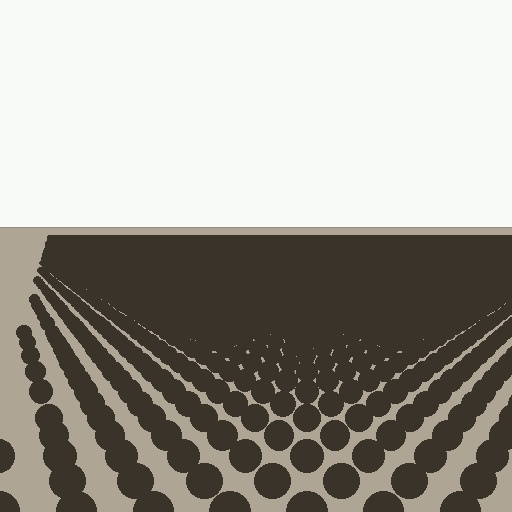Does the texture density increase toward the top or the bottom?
Density increases toward the top.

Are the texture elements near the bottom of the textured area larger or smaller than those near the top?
Larger. Near the bottom, elements are closer to the viewer and appear at a bigger on-screen size.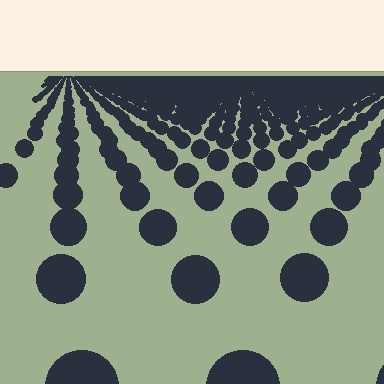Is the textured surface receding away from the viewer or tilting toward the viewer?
The surface is receding away from the viewer. Texture elements get smaller and denser toward the top.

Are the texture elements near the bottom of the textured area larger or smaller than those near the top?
Larger. Near the bottom, elements are closer to the viewer and appear at a bigger on-screen size.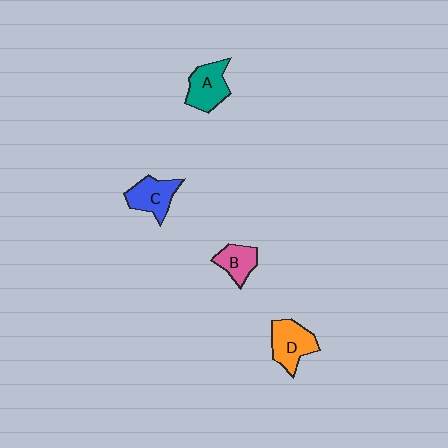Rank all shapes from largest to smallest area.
From largest to smallest: D (orange), A (teal), C (blue), B (pink).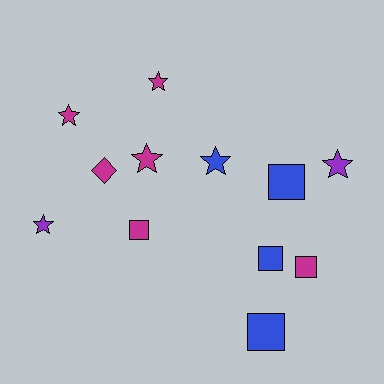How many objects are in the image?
There are 12 objects.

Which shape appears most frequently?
Star, with 6 objects.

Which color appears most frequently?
Magenta, with 6 objects.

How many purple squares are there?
There are no purple squares.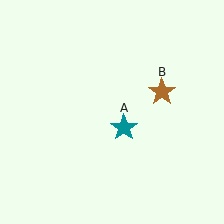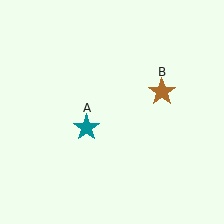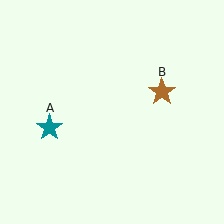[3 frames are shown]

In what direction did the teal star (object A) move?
The teal star (object A) moved left.